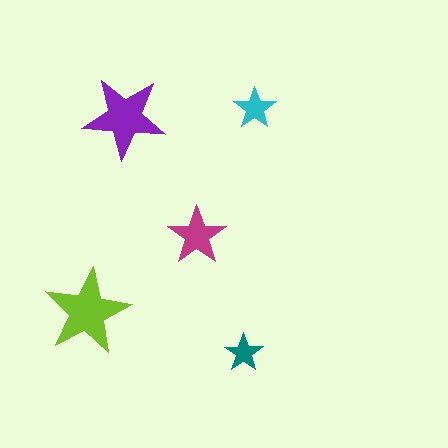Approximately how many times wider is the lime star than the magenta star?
About 1.5 times wider.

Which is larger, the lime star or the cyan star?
The lime one.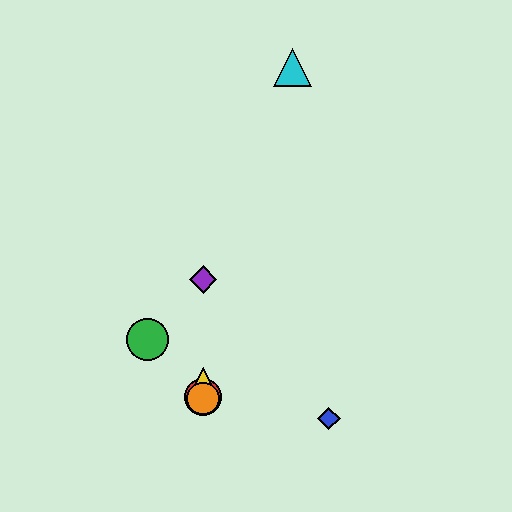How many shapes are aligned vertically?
4 shapes (the red circle, the yellow triangle, the purple diamond, the orange circle) are aligned vertically.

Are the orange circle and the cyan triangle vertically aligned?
No, the orange circle is at x≈203 and the cyan triangle is at x≈293.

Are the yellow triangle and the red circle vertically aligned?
Yes, both are at x≈203.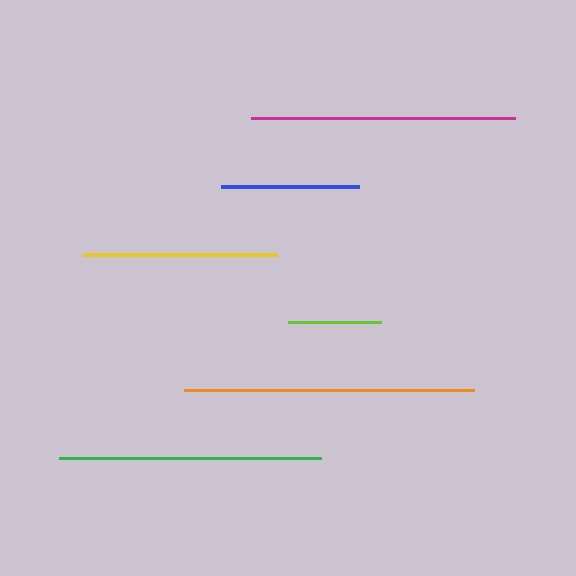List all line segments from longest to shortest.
From longest to shortest: orange, magenta, green, yellow, blue, lime.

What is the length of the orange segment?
The orange segment is approximately 290 pixels long.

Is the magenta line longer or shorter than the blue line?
The magenta line is longer than the blue line.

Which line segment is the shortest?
The lime line is the shortest at approximately 93 pixels.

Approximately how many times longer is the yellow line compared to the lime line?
The yellow line is approximately 2.1 times the length of the lime line.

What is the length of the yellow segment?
The yellow segment is approximately 193 pixels long.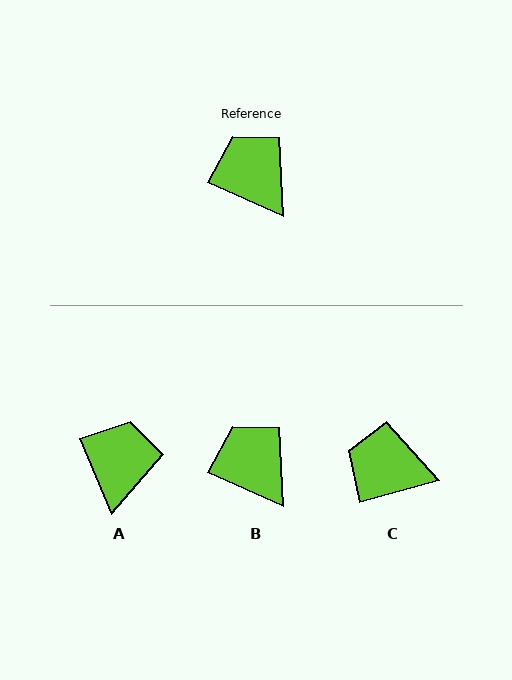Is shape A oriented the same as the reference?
No, it is off by about 43 degrees.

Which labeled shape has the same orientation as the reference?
B.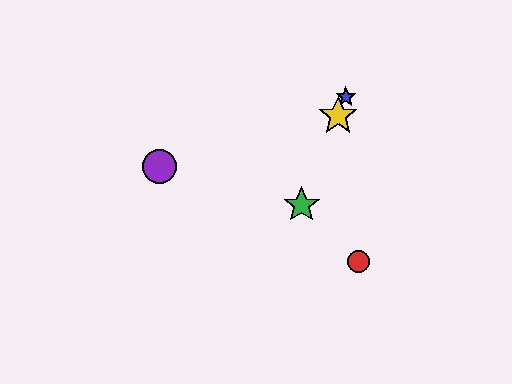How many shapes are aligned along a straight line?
3 shapes (the blue star, the green star, the yellow star) are aligned along a straight line.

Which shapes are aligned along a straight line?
The blue star, the green star, the yellow star are aligned along a straight line.